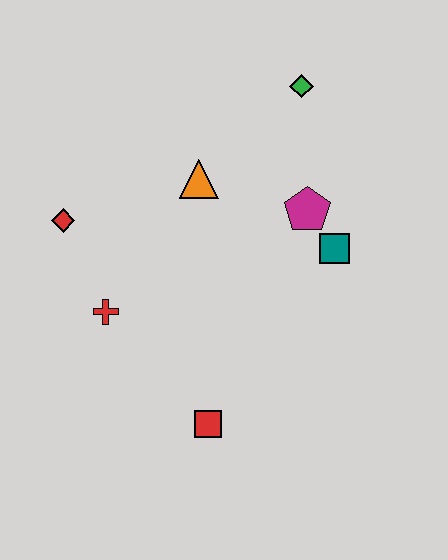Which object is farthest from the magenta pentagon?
The red diamond is farthest from the magenta pentagon.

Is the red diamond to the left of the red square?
Yes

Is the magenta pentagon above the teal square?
Yes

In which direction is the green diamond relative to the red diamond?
The green diamond is to the right of the red diamond.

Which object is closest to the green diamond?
The magenta pentagon is closest to the green diamond.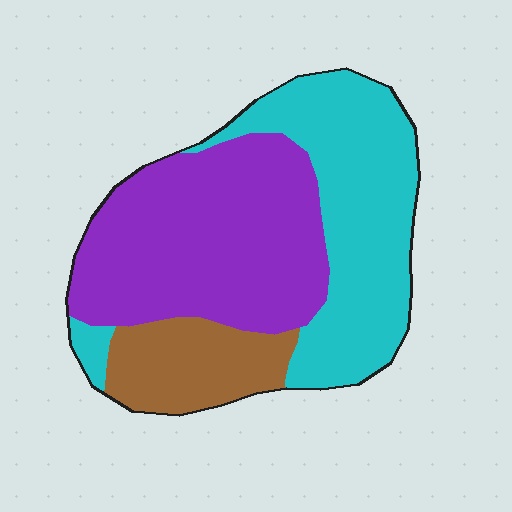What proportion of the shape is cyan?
Cyan takes up about two fifths (2/5) of the shape.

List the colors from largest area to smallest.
From largest to smallest: purple, cyan, brown.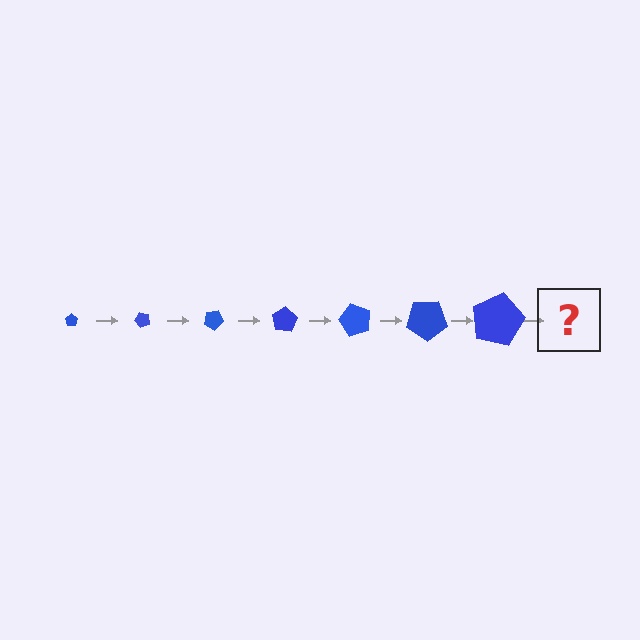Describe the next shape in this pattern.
It should be a pentagon, larger than the previous one and rotated 350 degrees from the start.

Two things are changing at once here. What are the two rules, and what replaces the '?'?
The two rules are that the pentagon grows larger each step and it rotates 50 degrees each step. The '?' should be a pentagon, larger than the previous one and rotated 350 degrees from the start.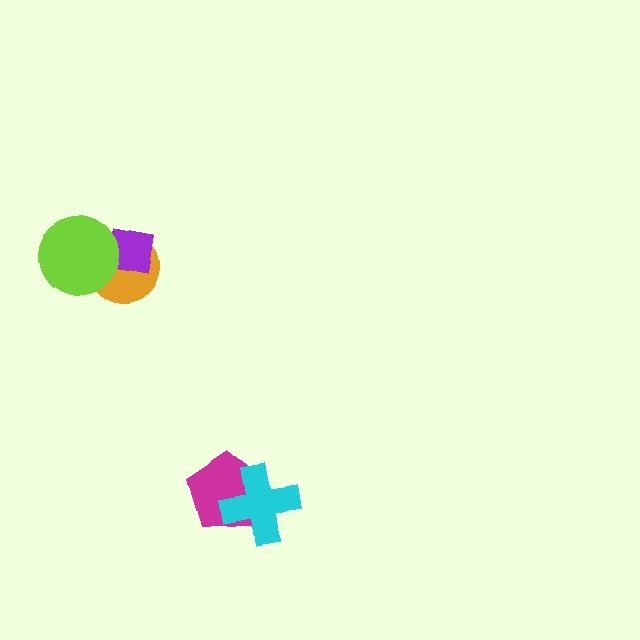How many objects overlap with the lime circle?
2 objects overlap with the lime circle.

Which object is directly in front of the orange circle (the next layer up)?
The purple square is directly in front of the orange circle.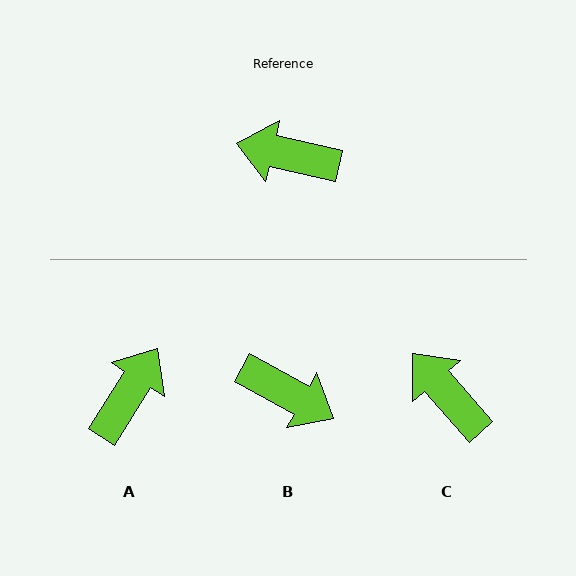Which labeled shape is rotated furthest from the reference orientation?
B, about 164 degrees away.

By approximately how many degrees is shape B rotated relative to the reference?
Approximately 164 degrees counter-clockwise.